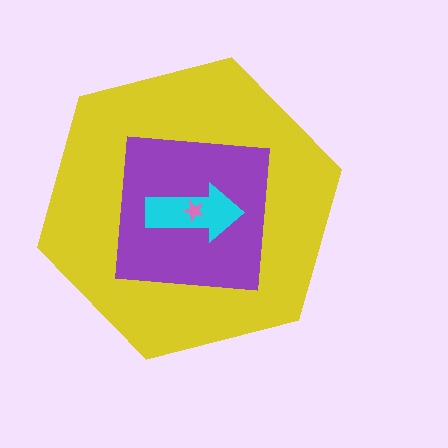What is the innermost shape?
The pink star.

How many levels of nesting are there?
4.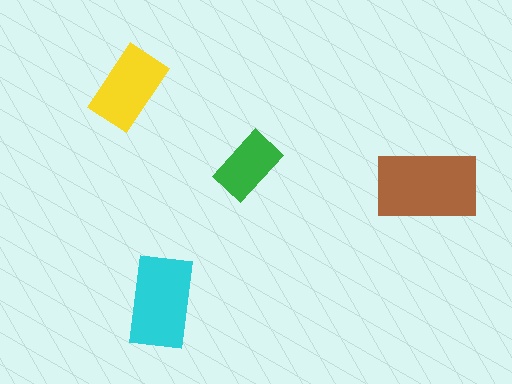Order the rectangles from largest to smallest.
the brown one, the cyan one, the yellow one, the green one.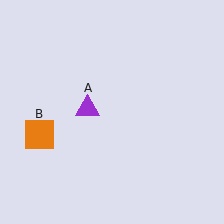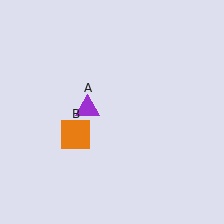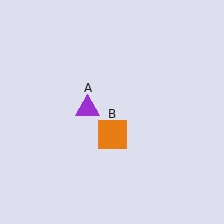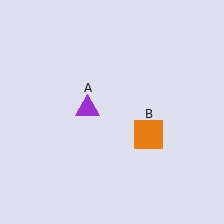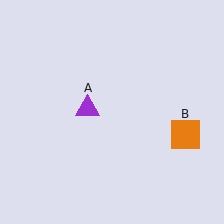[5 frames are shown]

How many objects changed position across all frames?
1 object changed position: orange square (object B).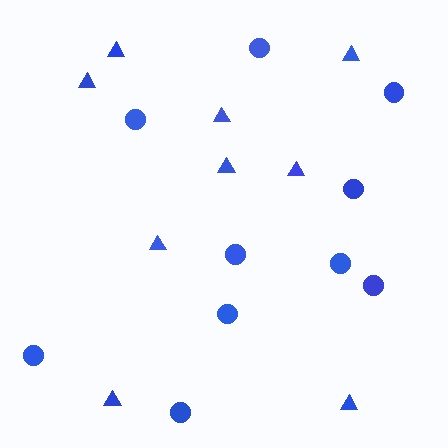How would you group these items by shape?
There are 2 groups: one group of triangles (9) and one group of circles (10).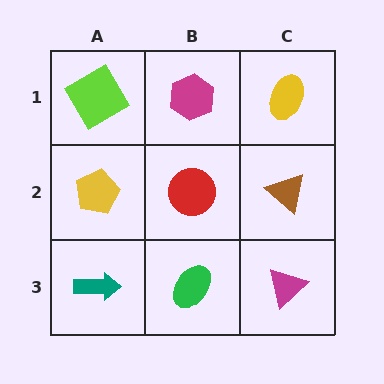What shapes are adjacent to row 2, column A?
A lime diamond (row 1, column A), a teal arrow (row 3, column A), a red circle (row 2, column B).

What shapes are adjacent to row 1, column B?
A red circle (row 2, column B), a lime diamond (row 1, column A), a yellow ellipse (row 1, column C).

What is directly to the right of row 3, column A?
A green ellipse.